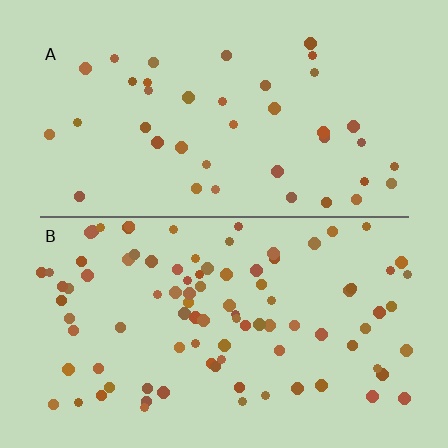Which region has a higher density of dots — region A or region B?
B (the bottom).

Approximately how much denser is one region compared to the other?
Approximately 2.3× — region B over region A.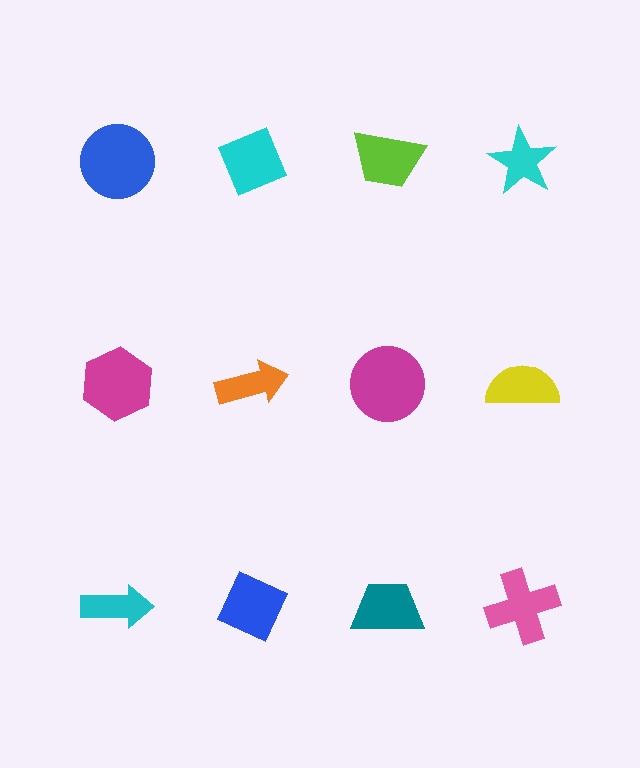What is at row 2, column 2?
An orange arrow.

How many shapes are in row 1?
4 shapes.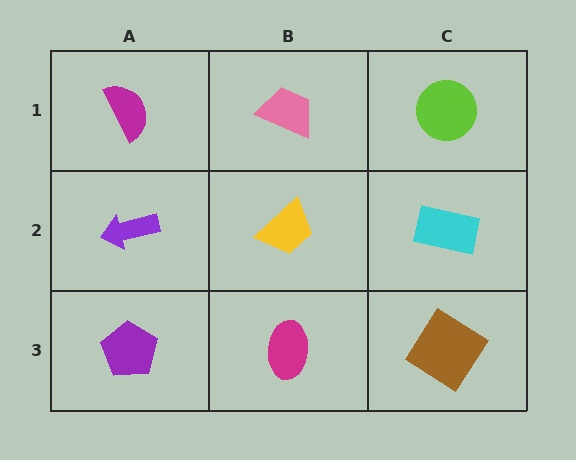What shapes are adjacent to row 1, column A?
A purple arrow (row 2, column A), a pink trapezoid (row 1, column B).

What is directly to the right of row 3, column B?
A brown diamond.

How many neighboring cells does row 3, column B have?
3.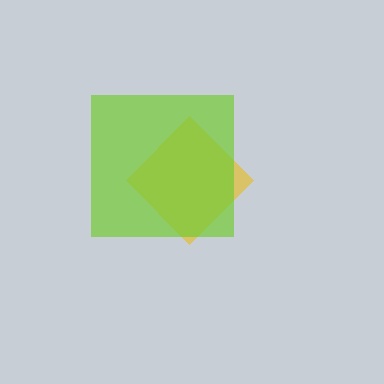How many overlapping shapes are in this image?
There are 2 overlapping shapes in the image.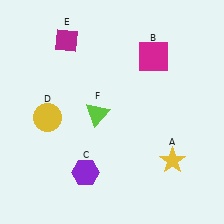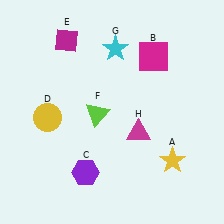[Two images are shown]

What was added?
A cyan star (G), a magenta triangle (H) were added in Image 2.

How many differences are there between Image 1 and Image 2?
There are 2 differences between the two images.